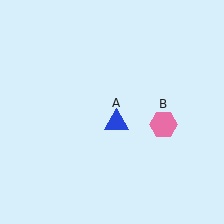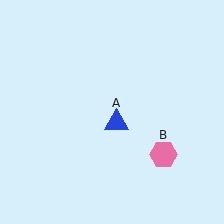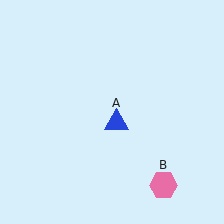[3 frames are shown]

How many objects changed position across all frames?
1 object changed position: pink hexagon (object B).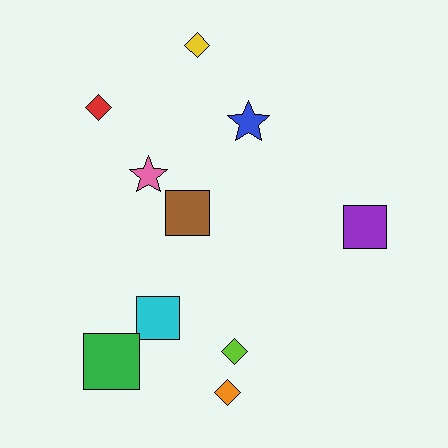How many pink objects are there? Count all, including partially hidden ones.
There is 1 pink object.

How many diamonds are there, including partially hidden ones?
There are 4 diamonds.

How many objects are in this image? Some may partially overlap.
There are 10 objects.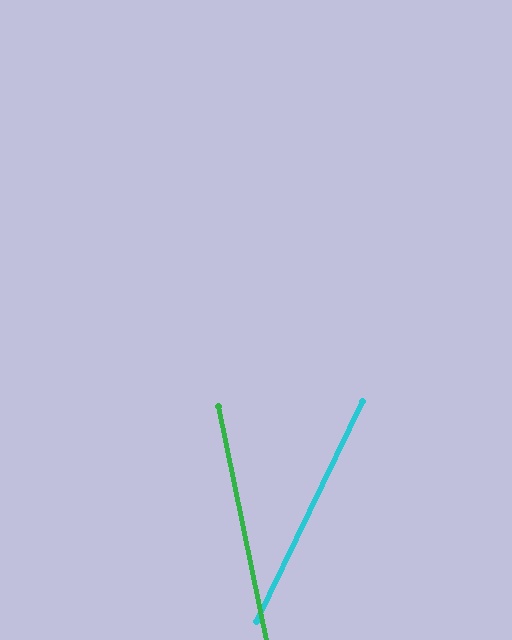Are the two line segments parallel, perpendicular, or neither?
Neither parallel nor perpendicular — they differ by about 37°.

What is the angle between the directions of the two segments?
Approximately 37 degrees.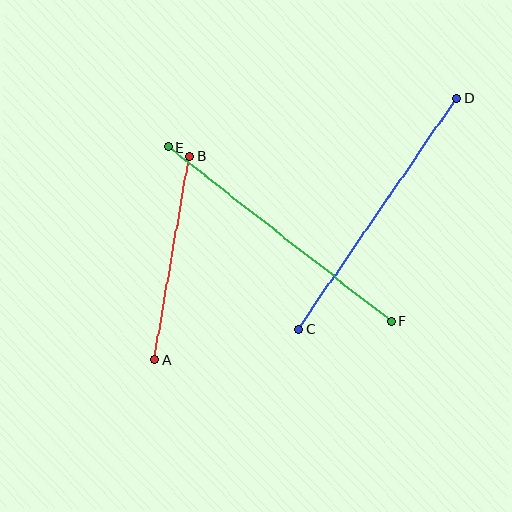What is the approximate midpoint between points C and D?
The midpoint is at approximately (377, 214) pixels.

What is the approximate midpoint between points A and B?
The midpoint is at approximately (172, 258) pixels.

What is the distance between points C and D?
The distance is approximately 280 pixels.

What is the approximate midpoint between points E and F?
The midpoint is at approximately (280, 234) pixels.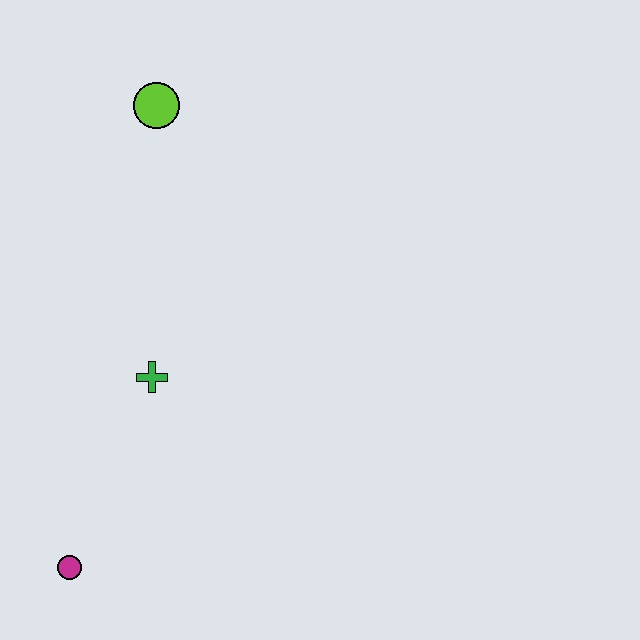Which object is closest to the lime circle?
The green cross is closest to the lime circle.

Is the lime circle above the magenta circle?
Yes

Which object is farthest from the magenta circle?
The lime circle is farthest from the magenta circle.